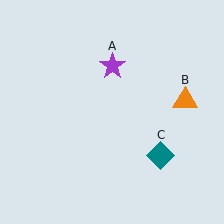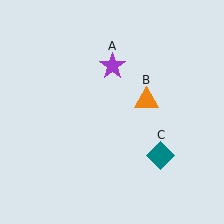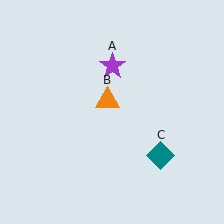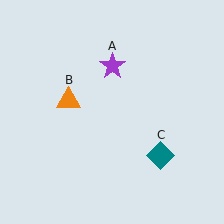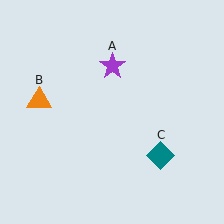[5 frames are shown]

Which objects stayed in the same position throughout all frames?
Purple star (object A) and teal diamond (object C) remained stationary.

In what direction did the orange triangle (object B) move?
The orange triangle (object B) moved left.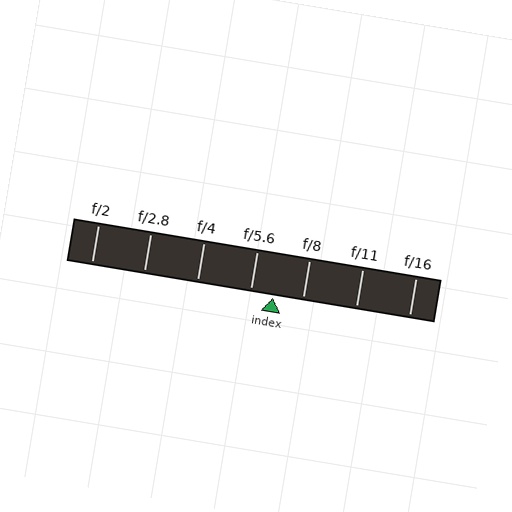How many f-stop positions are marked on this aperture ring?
There are 7 f-stop positions marked.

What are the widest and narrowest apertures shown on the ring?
The widest aperture shown is f/2 and the narrowest is f/16.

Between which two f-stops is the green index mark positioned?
The index mark is between f/5.6 and f/8.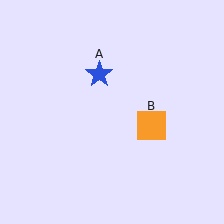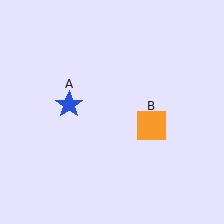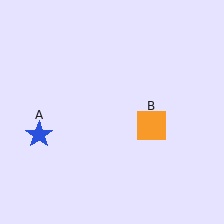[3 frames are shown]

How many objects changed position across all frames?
1 object changed position: blue star (object A).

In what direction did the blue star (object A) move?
The blue star (object A) moved down and to the left.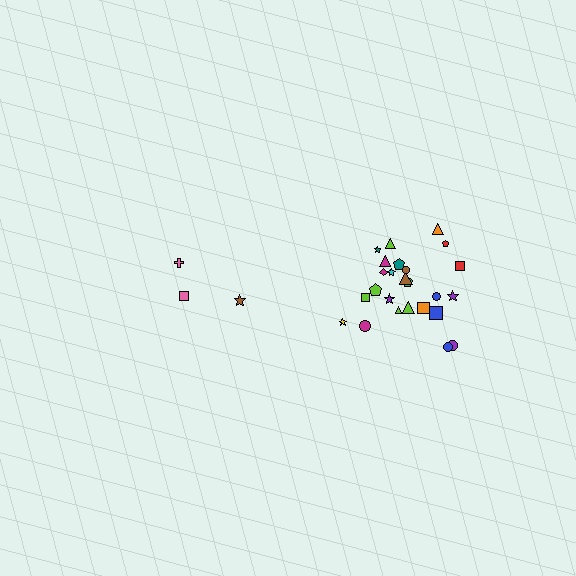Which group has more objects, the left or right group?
The right group.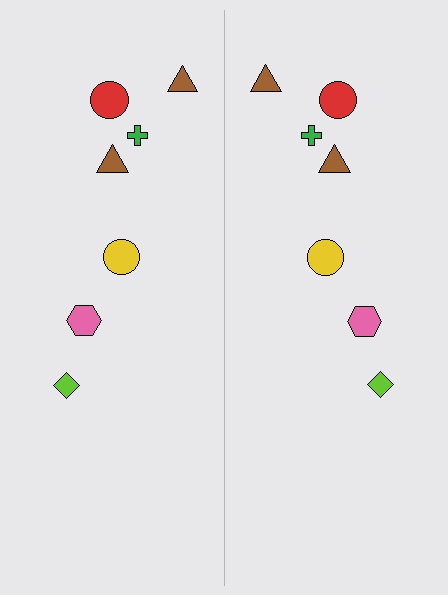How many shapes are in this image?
There are 14 shapes in this image.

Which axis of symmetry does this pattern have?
The pattern has a vertical axis of symmetry running through the center of the image.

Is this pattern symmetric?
Yes, this pattern has bilateral (reflection) symmetry.